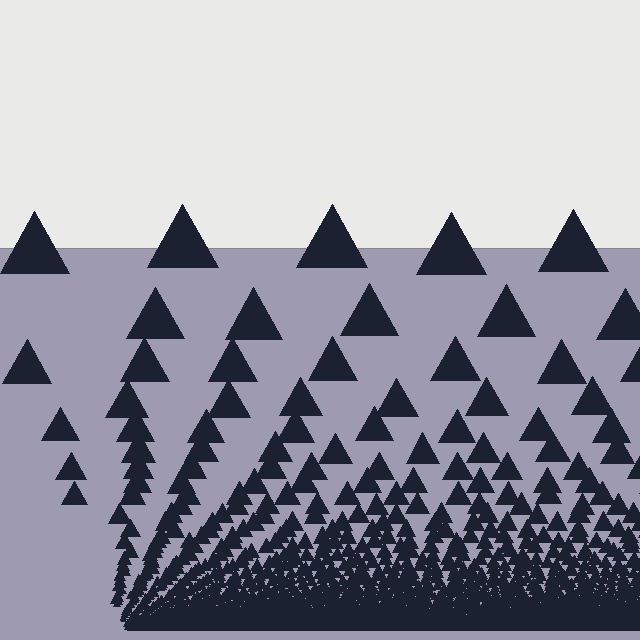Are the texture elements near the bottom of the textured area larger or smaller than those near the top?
Smaller. The gradient is inverted — elements near the bottom are smaller and denser.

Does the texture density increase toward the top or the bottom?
Density increases toward the bottom.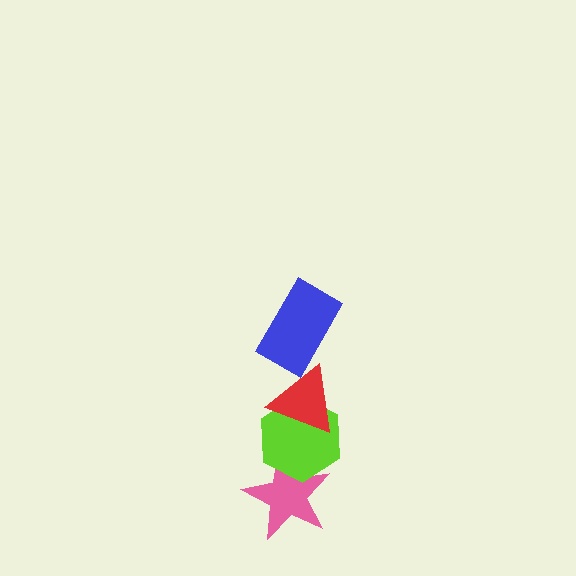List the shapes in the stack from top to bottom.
From top to bottom: the blue rectangle, the red triangle, the lime hexagon, the pink star.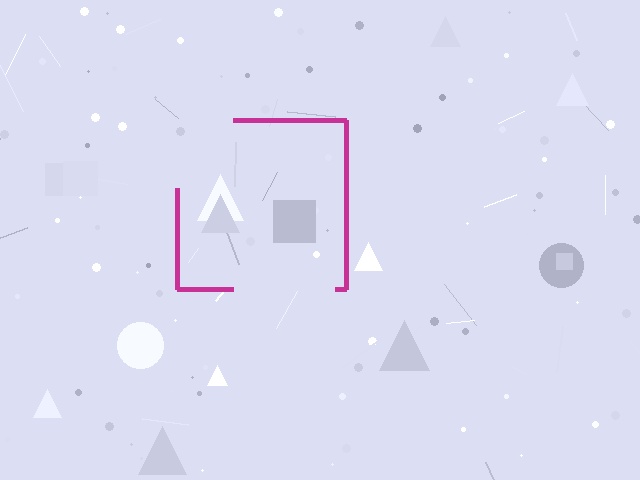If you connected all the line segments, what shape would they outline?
They would outline a square.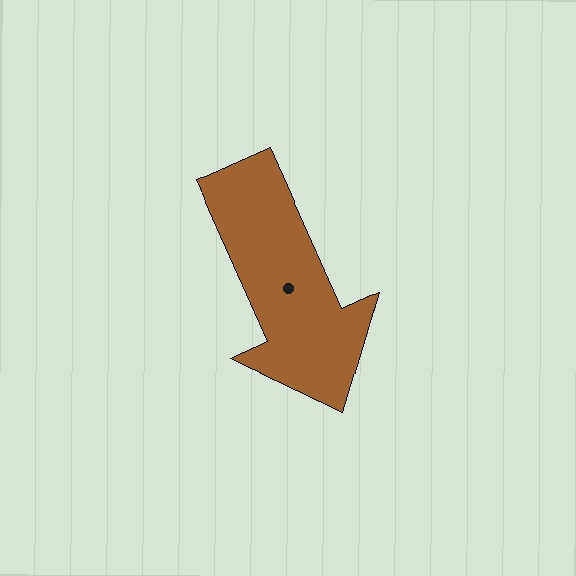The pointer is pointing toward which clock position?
Roughly 5 o'clock.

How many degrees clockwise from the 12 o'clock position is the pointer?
Approximately 156 degrees.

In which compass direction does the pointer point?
Southeast.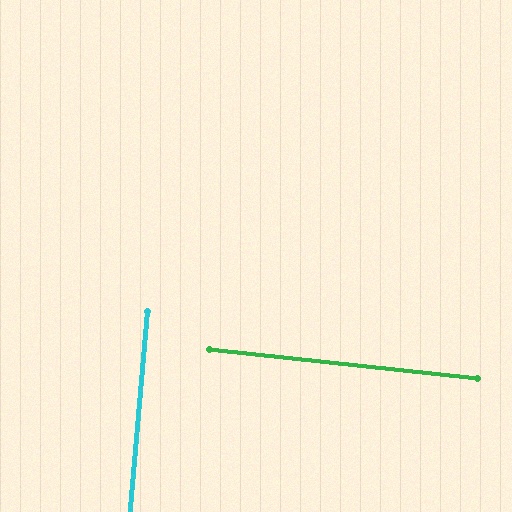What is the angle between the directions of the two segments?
Approximately 89 degrees.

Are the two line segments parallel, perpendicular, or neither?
Perpendicular — they meet at approximately 89°.